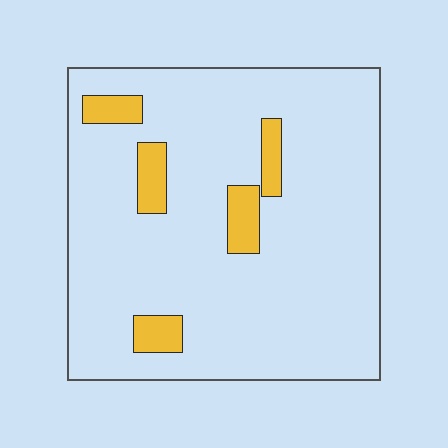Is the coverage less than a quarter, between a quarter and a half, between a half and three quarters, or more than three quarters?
Less than a quarter.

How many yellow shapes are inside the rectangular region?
5.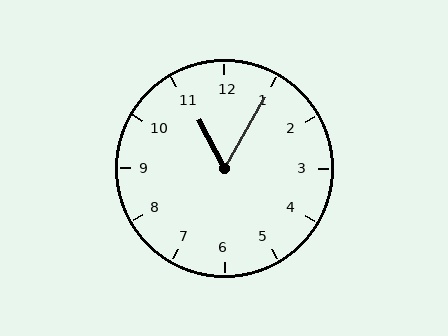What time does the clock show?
11:05.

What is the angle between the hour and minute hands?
Approximately 58 degrees.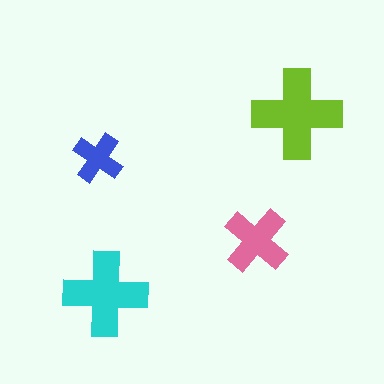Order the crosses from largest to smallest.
the lime one, the cyan one, the pink one, the blue one.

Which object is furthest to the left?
The blue cross is leftmost.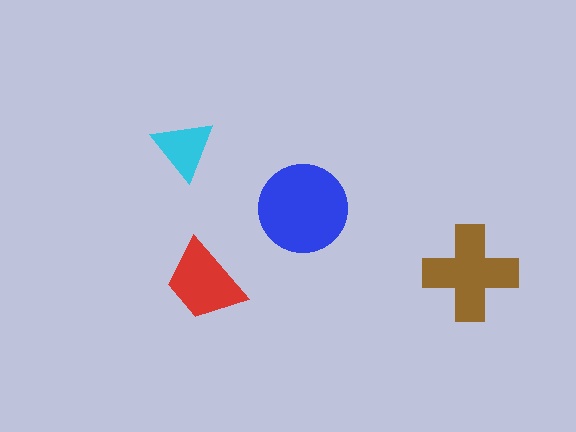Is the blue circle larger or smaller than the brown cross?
Larger.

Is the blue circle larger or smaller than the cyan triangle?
Larger.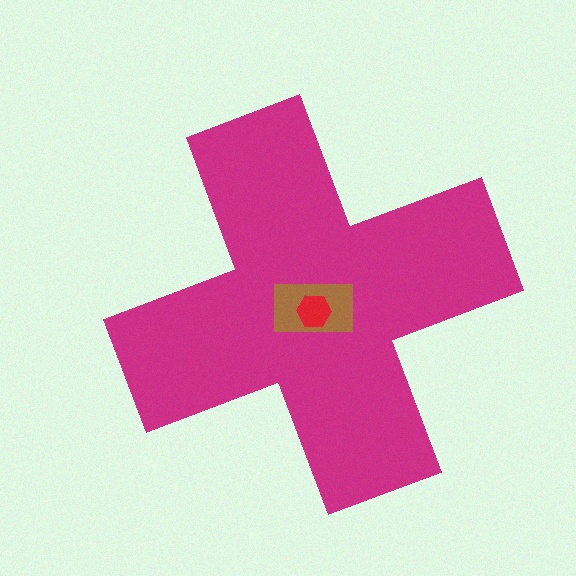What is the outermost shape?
The magenta cross.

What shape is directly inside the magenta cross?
The brown rectangle.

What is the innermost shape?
The red hexagon.